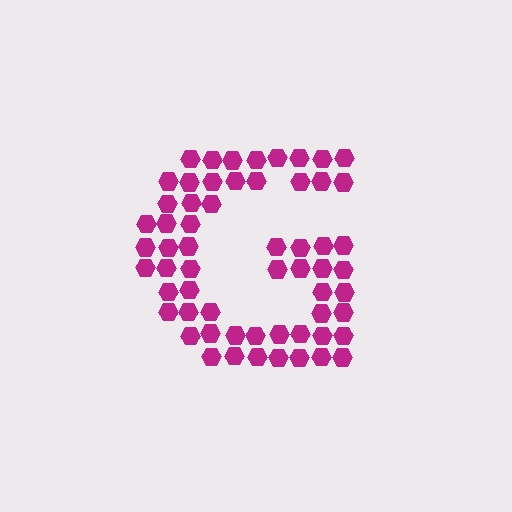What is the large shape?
The large shape is the letter G.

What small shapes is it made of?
It is made of small hexagons.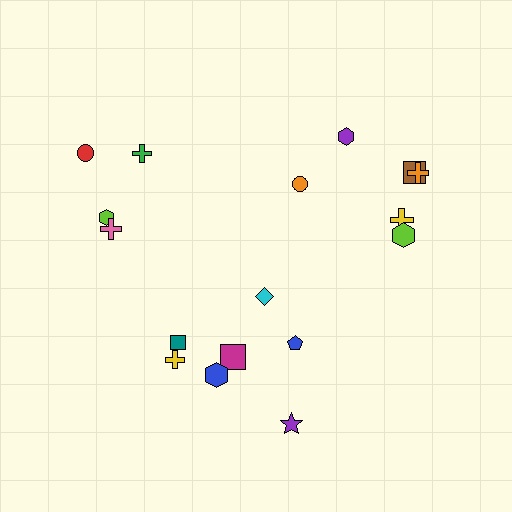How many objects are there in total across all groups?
There are 17 objects.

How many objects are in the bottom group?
There are 7 objects.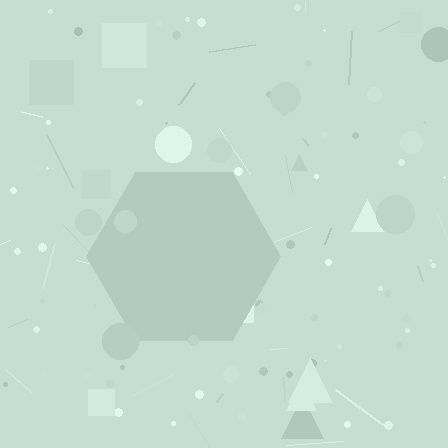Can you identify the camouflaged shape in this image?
The camouflaged shape is a hexagon.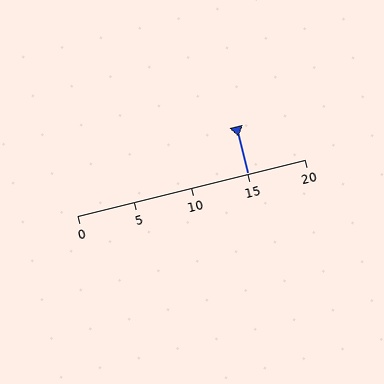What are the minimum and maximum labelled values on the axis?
The axis runs from 0 to 20.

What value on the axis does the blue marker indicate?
The marker indicates approximately 15.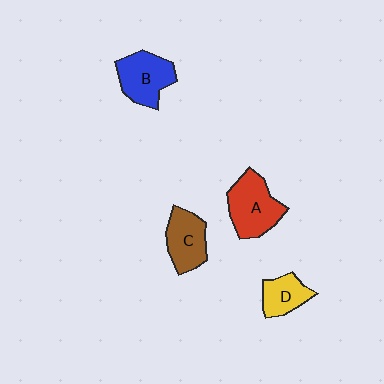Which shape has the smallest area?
Shape D (yellow).